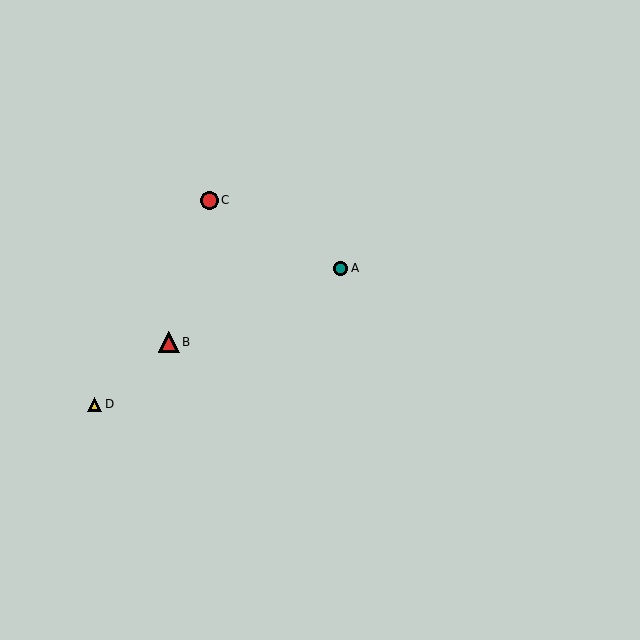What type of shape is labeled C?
Shape C is a red circle.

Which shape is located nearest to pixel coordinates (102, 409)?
The yellow triangle (labeled D) at (95, 404) is nearest to that location.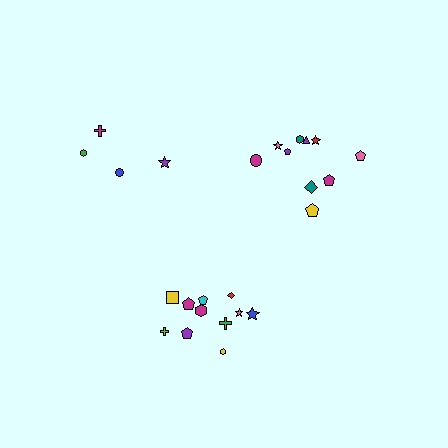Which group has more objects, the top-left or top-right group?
The top-right group.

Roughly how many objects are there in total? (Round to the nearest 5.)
Roughly 25 objects in total.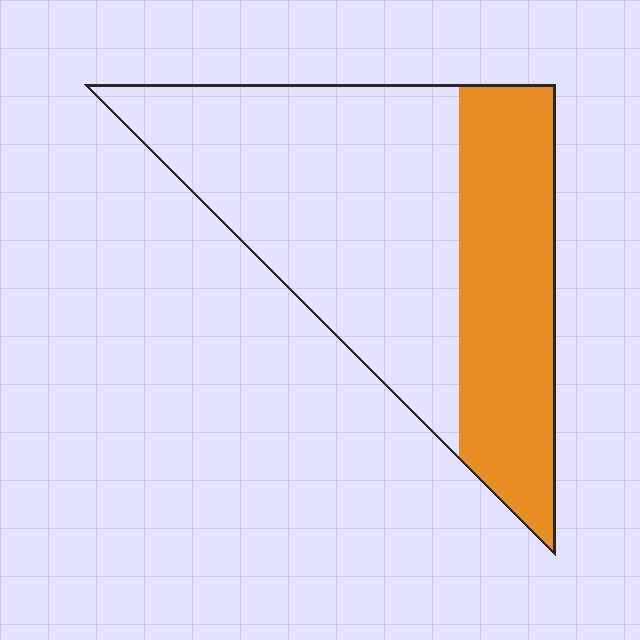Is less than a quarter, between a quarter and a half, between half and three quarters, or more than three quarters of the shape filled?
Between a quarter and a half.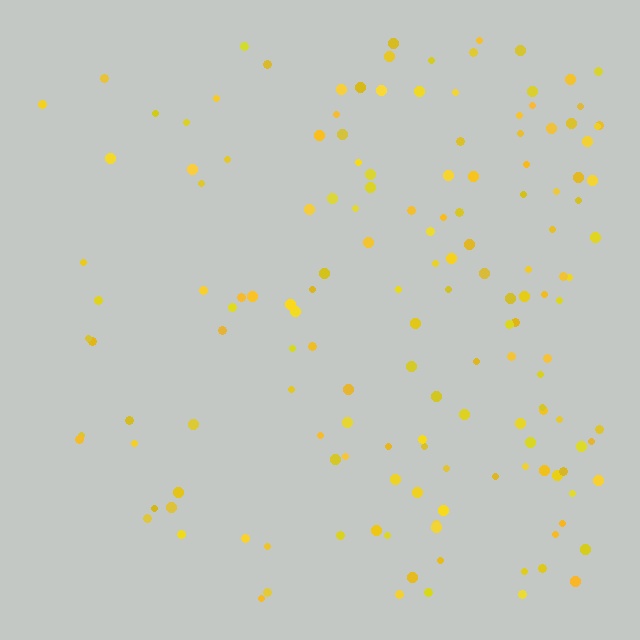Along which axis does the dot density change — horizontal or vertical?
Horizontal.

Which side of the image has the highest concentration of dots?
The right.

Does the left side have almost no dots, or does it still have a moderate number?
Still a moderate number, just noticeably fewer than the right.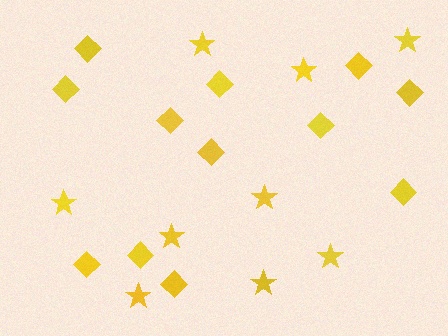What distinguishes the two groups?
There are 2 groups: one group of stars (9) and one group of diamonds (12).